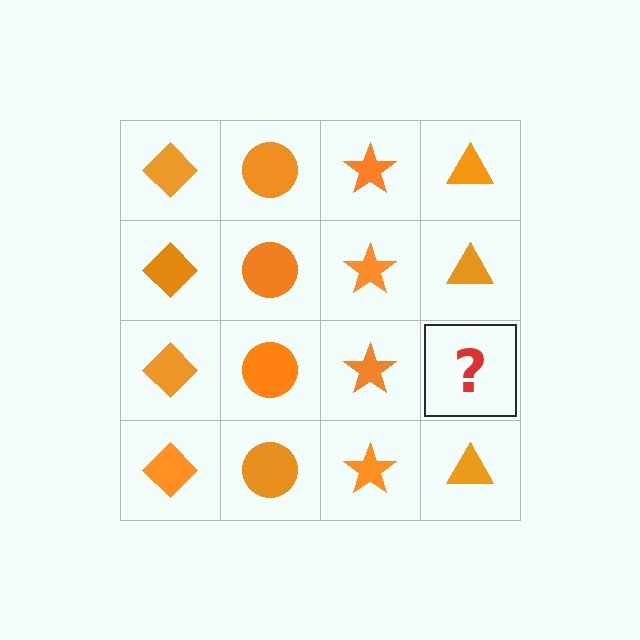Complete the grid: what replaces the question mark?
The question mark should be replaced with an orange triangle.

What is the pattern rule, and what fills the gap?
The rule is that each column has a consistent shape. The gap should be filled with an orange triangle.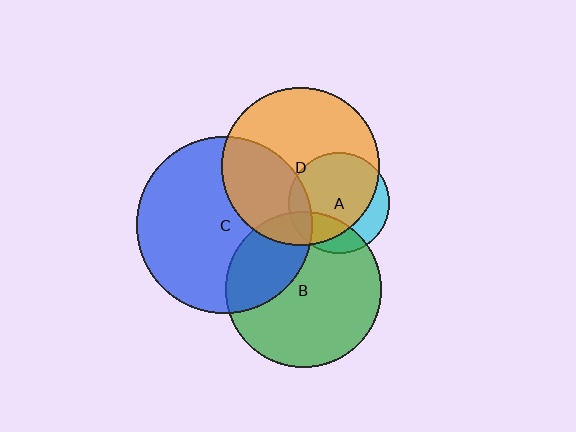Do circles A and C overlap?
Yes.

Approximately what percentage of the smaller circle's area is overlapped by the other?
Approximately 15%.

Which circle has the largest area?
Circle C (blue).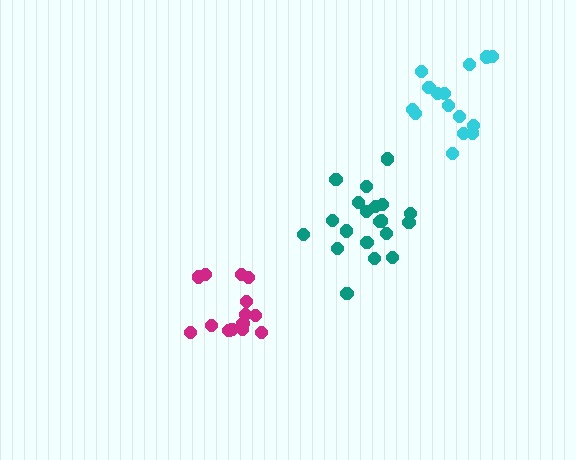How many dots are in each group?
Group 1: 20 dots, Group 2: 14 dots, Group 3: 15 dots (49 total).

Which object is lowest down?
The magenta cluster is bottommost.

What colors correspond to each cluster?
The clusters are colored: teal, magenta, cyan.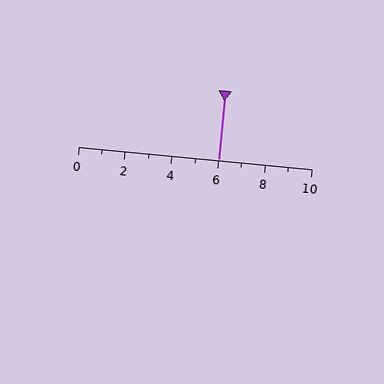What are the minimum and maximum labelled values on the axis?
The axis runs from 0 to 10.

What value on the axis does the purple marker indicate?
The marker indicates approximately 6.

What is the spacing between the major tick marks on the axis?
The major ticks are spaced 2 apart.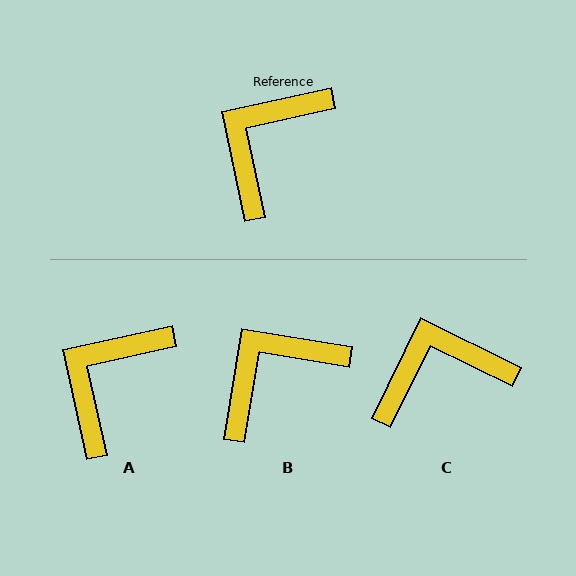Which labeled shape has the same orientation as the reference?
A.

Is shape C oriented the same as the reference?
No, it is off by about 38 degrees.